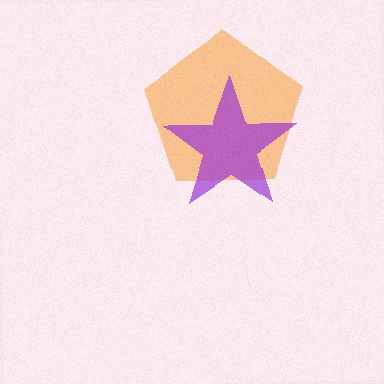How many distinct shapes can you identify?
There are 2 distinct shapes: an orange pentagon, a purple star.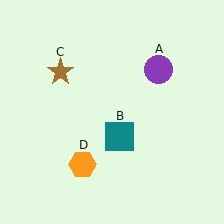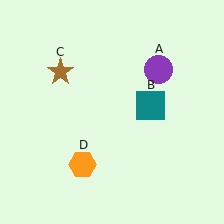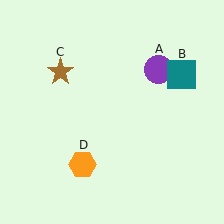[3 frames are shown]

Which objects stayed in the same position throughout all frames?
Purple circle (object A) and brown star (object C) and orange hexagon (object D) remained stationary.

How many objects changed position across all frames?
1 object changed position: teal square (object B).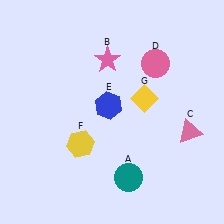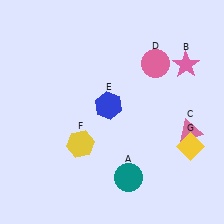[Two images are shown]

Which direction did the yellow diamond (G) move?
The yellow diamond (G) moved down.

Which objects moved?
The objects that moved are: the pink star (B), the yellow diamond (G).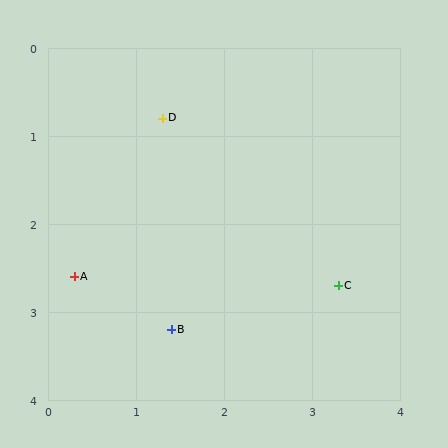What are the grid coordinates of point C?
Point C is at approximately (3.3, 2.7).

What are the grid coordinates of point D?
Point D is at approximately (1.3, 0.8).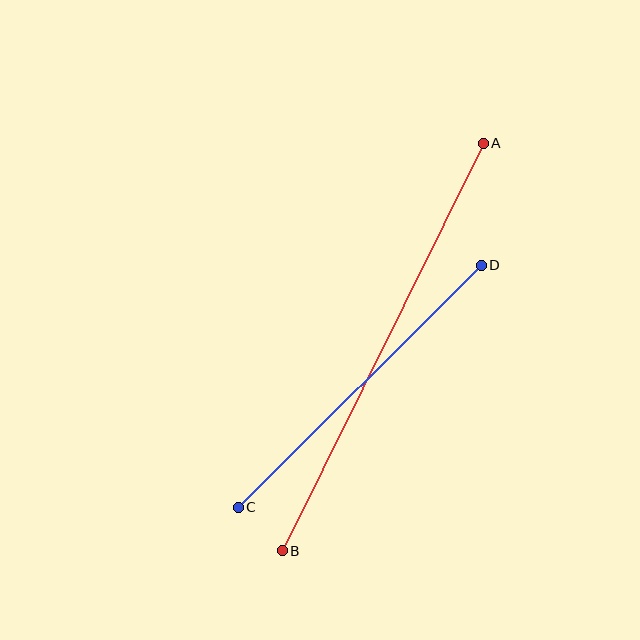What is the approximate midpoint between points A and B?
The midpoint is at approximately (383, 347) pixels.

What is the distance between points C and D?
The distance is approximately 343 pixels.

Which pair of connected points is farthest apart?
Points A and B are farthest apart.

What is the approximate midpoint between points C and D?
The midpoint is at approximately (360, 386) pixels.